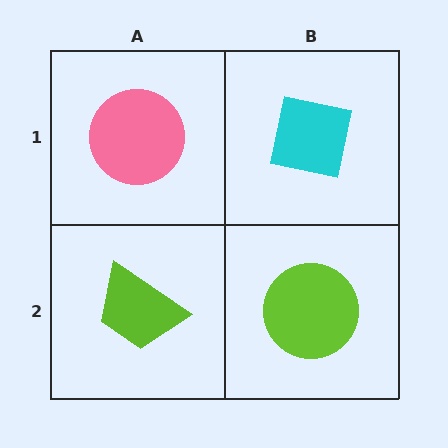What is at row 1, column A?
A pink circle.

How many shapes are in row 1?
2 shapes.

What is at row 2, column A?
A lime trapezoid.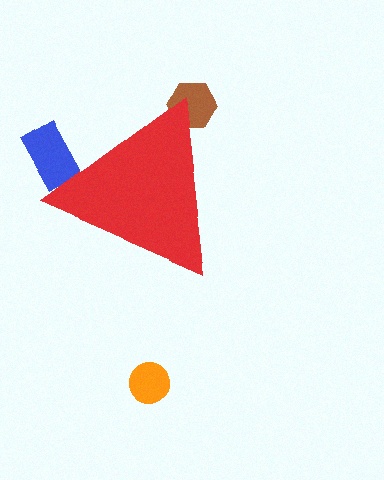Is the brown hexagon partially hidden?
Yes, the brown hexagon is partially hidden behind the red triangle.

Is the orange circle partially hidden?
No, the orange circle is fully visible.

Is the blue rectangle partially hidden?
Yes, the blue rectangle is partially hidden behind the red triangle.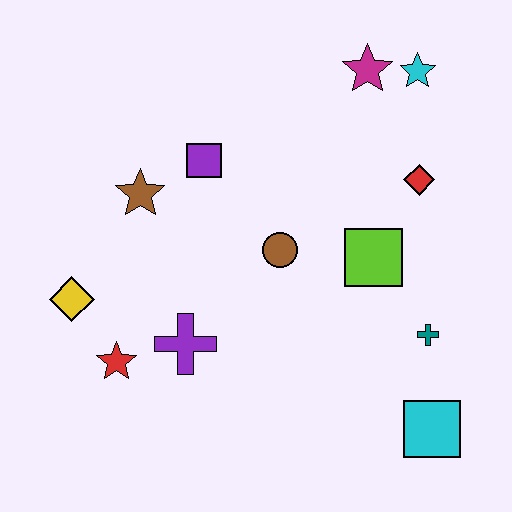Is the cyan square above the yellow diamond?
No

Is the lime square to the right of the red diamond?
No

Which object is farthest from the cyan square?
The yellow diamond is farthest from the cyan square.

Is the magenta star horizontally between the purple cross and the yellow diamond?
No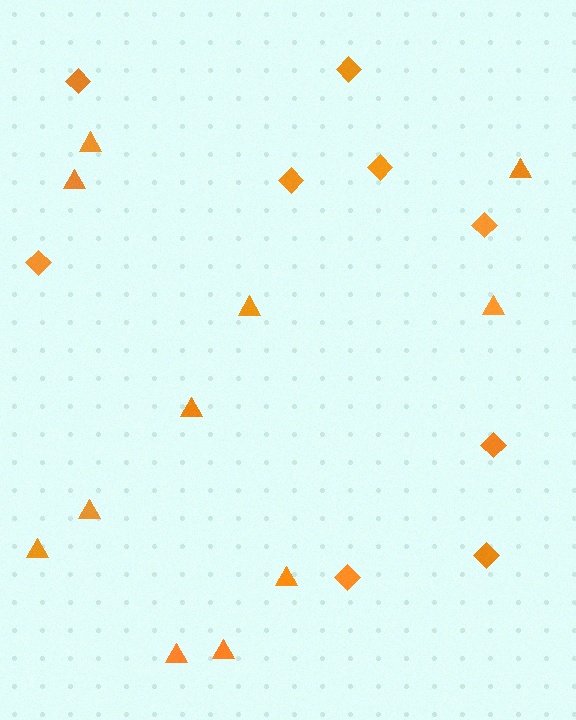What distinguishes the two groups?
There are 2 groups: one group of diamonds (9) and one group of triangles (11).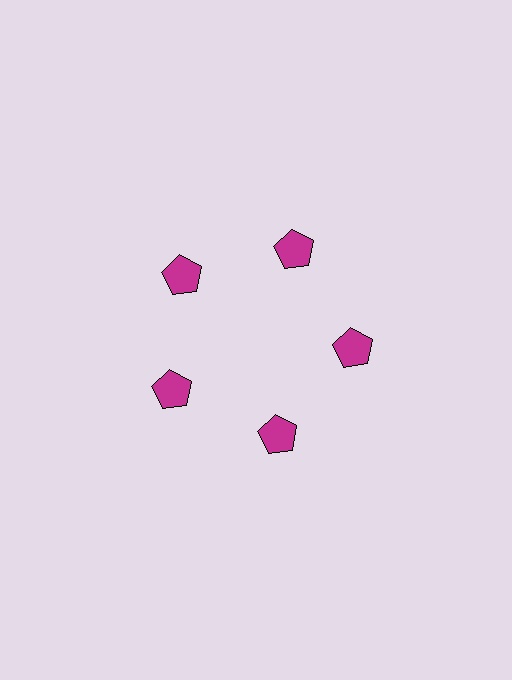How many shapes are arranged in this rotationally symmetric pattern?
There are 5 shapes, arranged in 5 groups of 1.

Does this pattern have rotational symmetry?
Yes, this pattern has 5-fold rotational symmetry. It looks the same after rotating 72 degrees around the center.